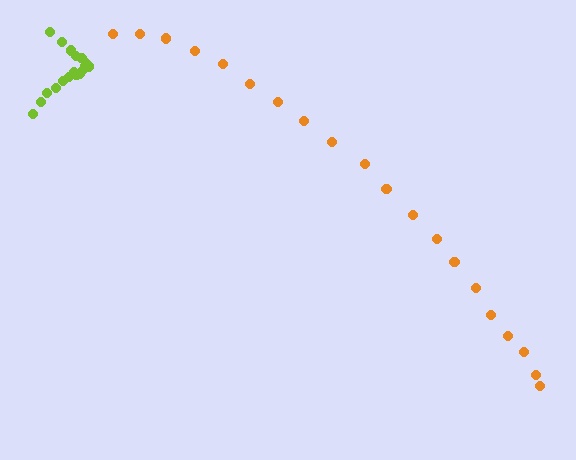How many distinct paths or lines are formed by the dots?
There are 2 distinct paths.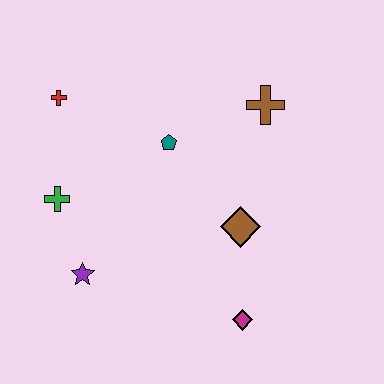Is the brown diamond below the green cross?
Yes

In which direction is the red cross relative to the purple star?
The red cross is above the purple star.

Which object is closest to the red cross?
The green cross is closest to the red cross.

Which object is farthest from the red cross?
The magenta diamond is farthest from the red cross.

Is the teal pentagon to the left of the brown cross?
Yes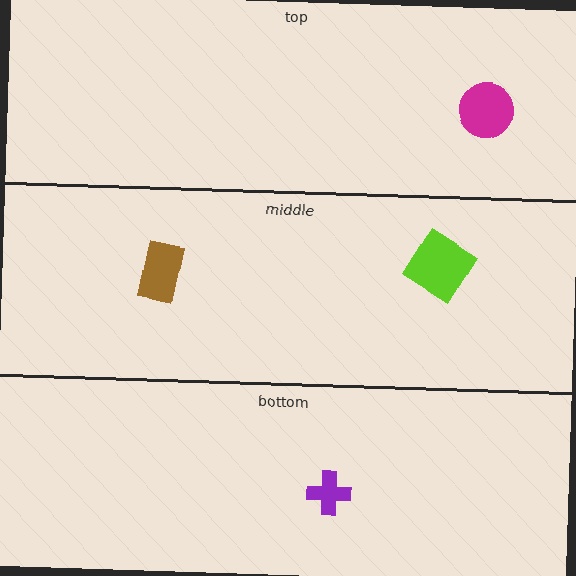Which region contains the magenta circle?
The top region.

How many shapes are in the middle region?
2.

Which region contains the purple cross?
The bottom region.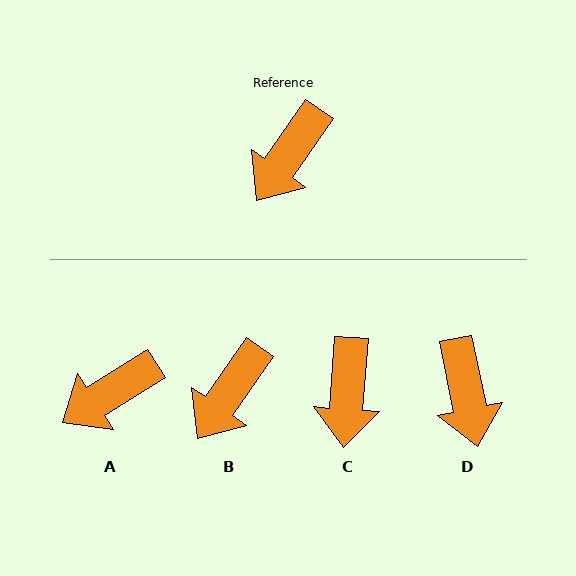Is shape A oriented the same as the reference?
No, it is off by about 23 degrees.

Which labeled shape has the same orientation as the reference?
B.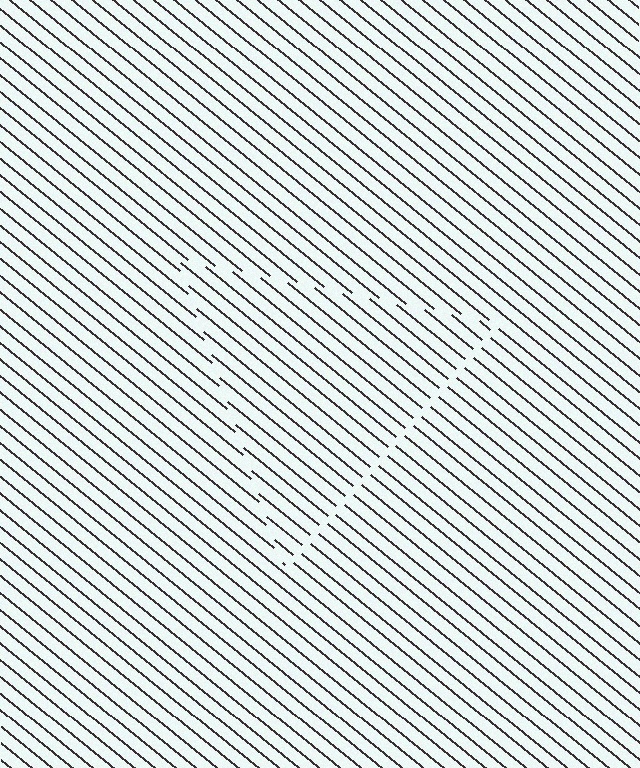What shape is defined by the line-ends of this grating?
An illusory triangle. The interior of the shape contains the same grating, shifted by half a period — the contour is defined by the phase discontinuity where line-ends from the inner and outer gratings abut.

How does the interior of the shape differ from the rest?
The interior of the shape contains the same grating, shifted by half a period — the contour is defined by the phase discontinuity where line-ends from the inner and outer gratings abut.